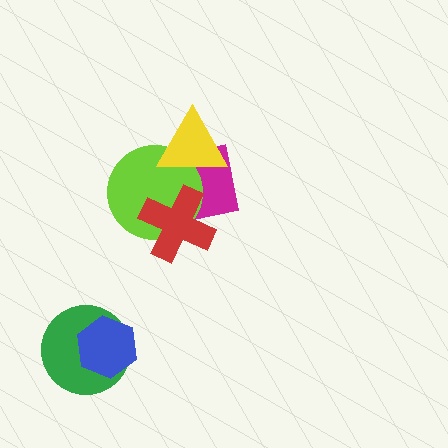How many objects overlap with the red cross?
2 objects overlap with the red cross.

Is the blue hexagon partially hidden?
No, no other shape covers it.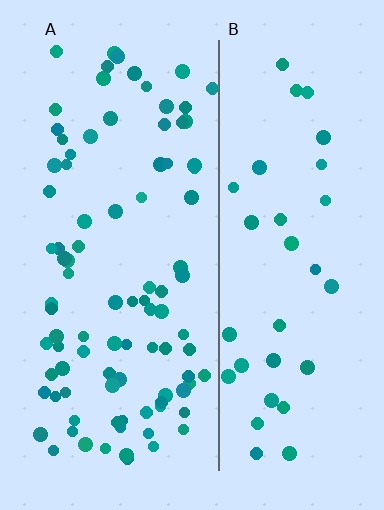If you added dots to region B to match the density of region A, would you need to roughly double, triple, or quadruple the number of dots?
Approximately triple.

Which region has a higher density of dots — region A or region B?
A (the left).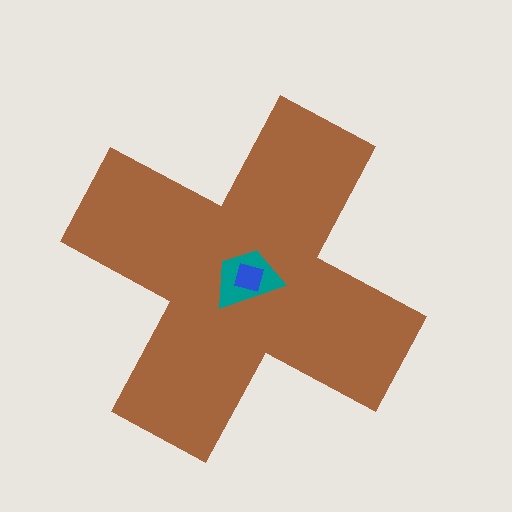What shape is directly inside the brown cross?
The teal trapezoid.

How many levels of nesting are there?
3.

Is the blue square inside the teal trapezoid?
Yes.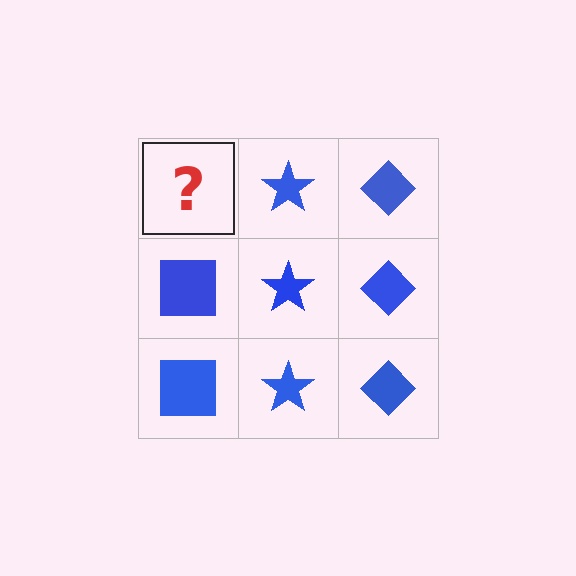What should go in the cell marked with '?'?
The missing cell should contain a blue square.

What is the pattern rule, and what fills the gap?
The rule is that each column has a consistent shape. The gap should be filled with a blue square.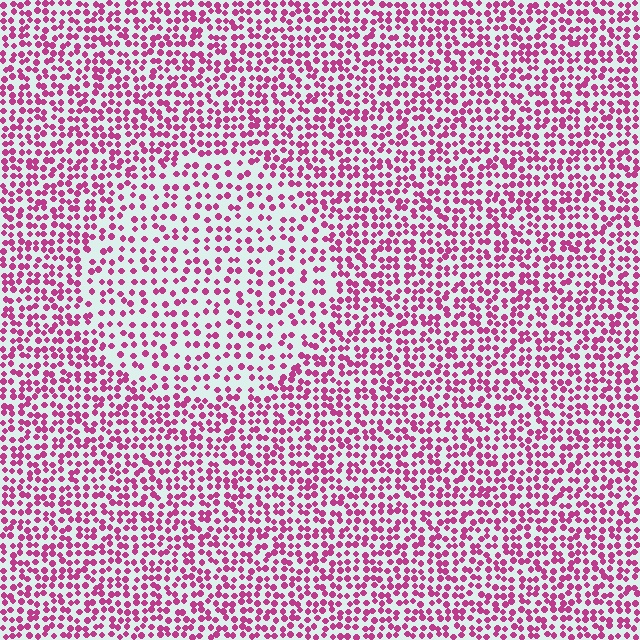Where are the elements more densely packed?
The elements are more densely packed outside the circle boundary.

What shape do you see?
I see a circle.